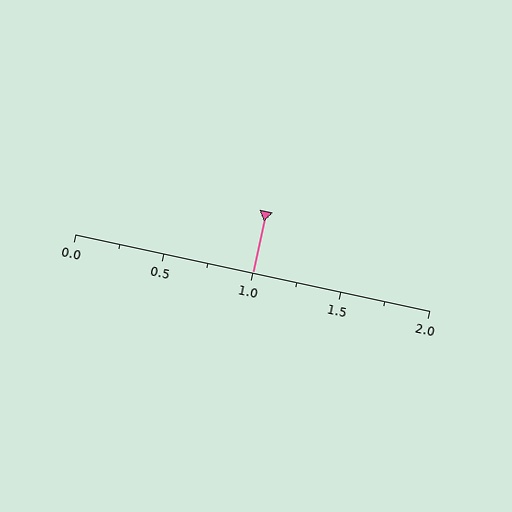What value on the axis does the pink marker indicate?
The marker indicates approximately 1.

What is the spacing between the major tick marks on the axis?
The major ticks are spaced 0.5 apart.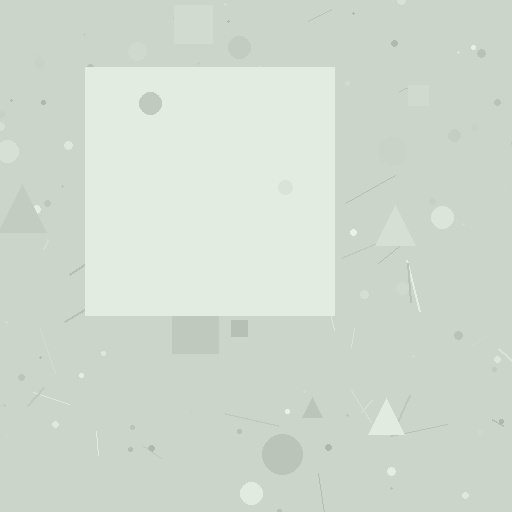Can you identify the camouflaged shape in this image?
The camouflaged shape is a square.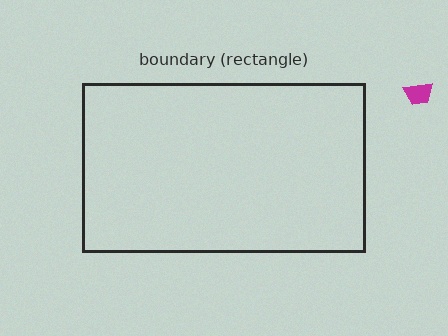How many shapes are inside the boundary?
0 inside, 1 outside.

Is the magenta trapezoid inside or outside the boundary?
Outside.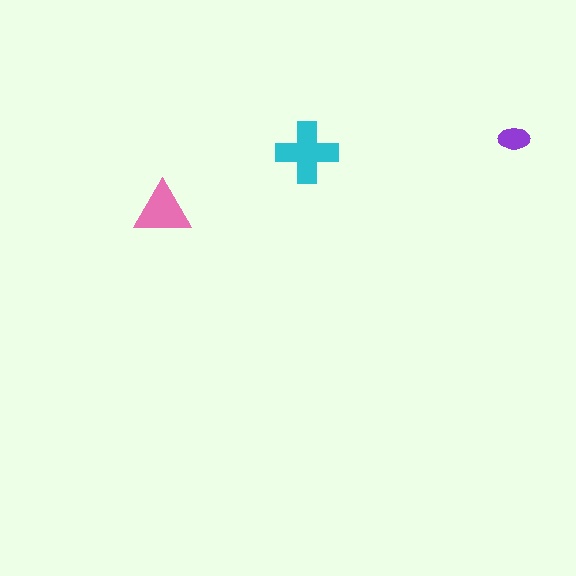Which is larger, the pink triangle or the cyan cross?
The cyan cross.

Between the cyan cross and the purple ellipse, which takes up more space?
The cyan cross.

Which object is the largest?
The cyan cross.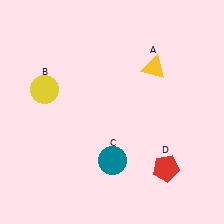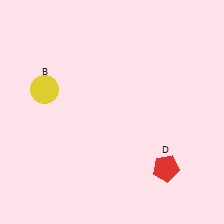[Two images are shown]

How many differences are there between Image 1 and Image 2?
There are 2 differences between the two images.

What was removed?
The teal circle (C), the yellow triangle (A) were removed in Image 2.